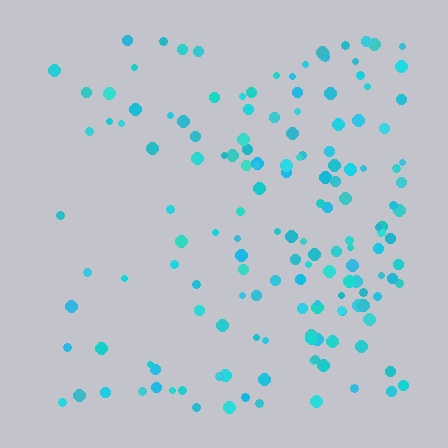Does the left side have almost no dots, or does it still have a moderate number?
Still a moderate number, just noticeably fewer than the right.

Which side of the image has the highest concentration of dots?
The right.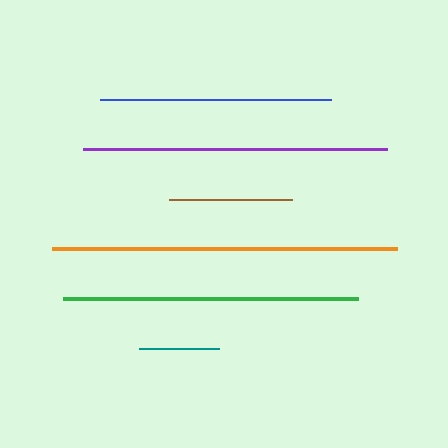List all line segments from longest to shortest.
From longest to shortest: orange, purple, green, blue, brown, teal.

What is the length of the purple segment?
The purple segment is approximately 304 pixels long.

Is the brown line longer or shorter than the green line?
The green line is longer than the brown line.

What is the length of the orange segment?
The orange segment is approximately 345 pixels long.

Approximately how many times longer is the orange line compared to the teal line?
The orange line is approximately 4.3 times the length of the teal line.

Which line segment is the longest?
The orange line is the longest at approximately 345 pixels.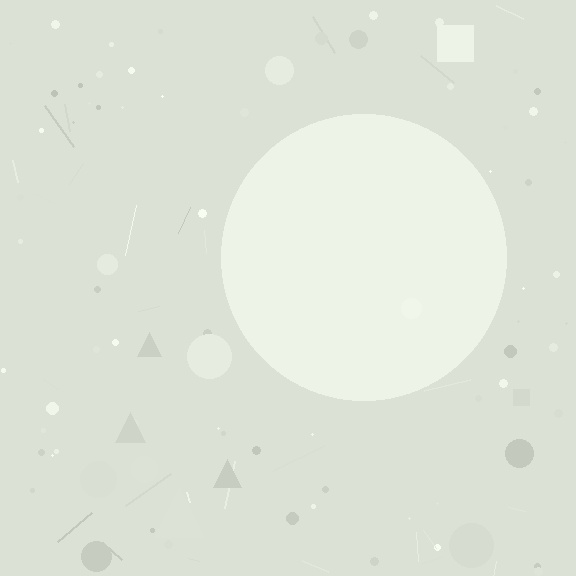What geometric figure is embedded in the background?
A circle is embedded in the background.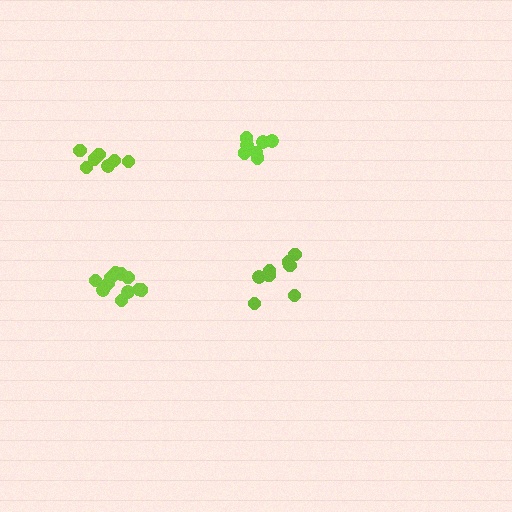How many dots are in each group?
Group 1: 7 dots, Group 2: 7 dots, Group 3: 11 dots, Group 4: 8 dots (33 total).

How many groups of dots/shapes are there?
There are 4 groups.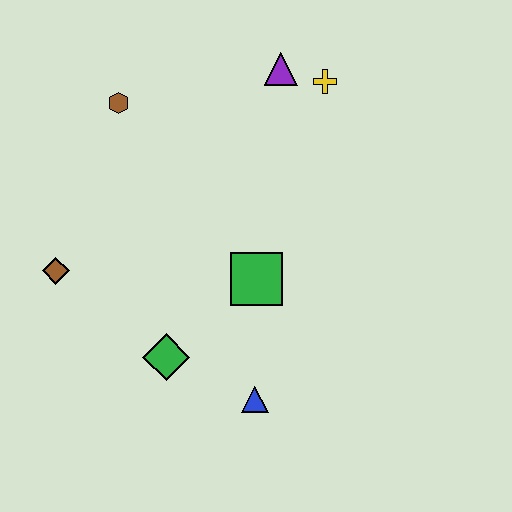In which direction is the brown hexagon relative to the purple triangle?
The brown hexagon is to the left of the purple triangle.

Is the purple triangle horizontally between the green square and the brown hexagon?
No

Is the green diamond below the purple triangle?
Yes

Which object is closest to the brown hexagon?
The purple triangle is closest to the brown hexagon.